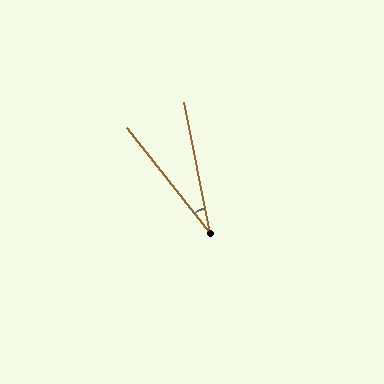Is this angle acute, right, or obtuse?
It is acute.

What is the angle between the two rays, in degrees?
Approximately 27 degrees.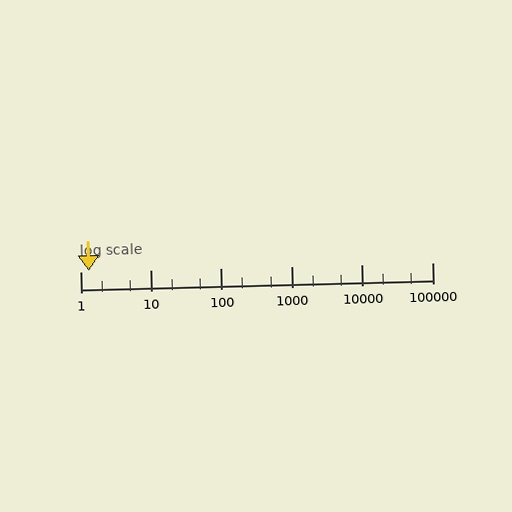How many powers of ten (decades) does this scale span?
The scale spans 5 decades, from 1 to 100000.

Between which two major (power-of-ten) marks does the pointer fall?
The pointer is between 1 and 10.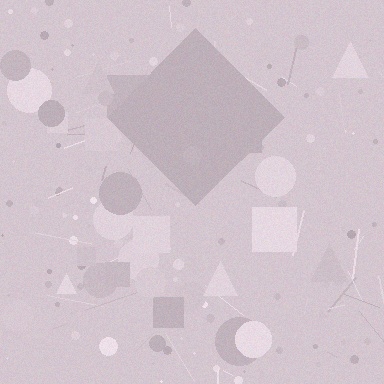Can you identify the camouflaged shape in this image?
The camouflaged shape is a diamond.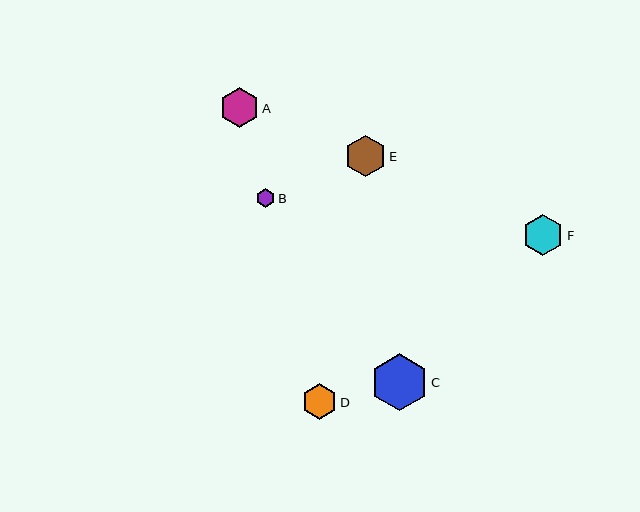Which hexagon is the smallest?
Hexagon B is the smallest with a size of approximately 19 pixels.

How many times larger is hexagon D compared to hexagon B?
Hexagon D is approximately 1.9 times the size of hexagon B.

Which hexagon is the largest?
Hexagon C is the largest with a size of approximately 57 pixels.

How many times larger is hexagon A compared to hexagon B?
Hexagon A is approximately 2.1 times the size of hexagon B.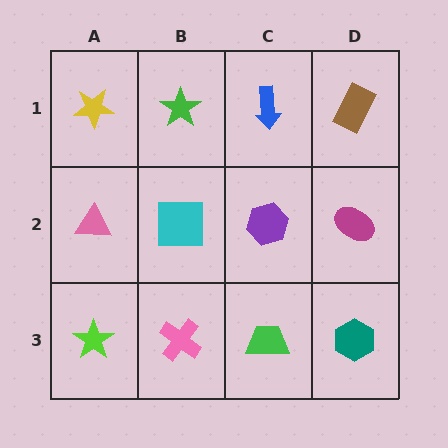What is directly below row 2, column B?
A pink cross.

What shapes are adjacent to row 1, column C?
A purple hexagon (row 2, column C), a green star (row 1, column B), a brown rectangle (row 1, column D).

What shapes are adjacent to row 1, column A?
A pink triangle (row 2, column A), a green star (row 1, column B).